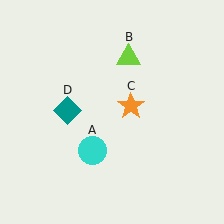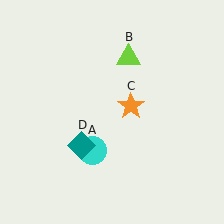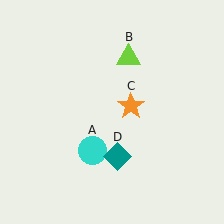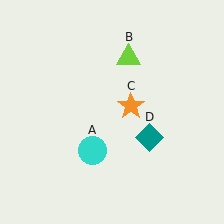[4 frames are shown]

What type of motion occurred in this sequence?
The teal diamond (object D) rotated counterclockwise around the center of the scene.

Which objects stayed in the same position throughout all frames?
Cyan circle (object A) and lime triangle (object B) and orange star (object C) remained stationary.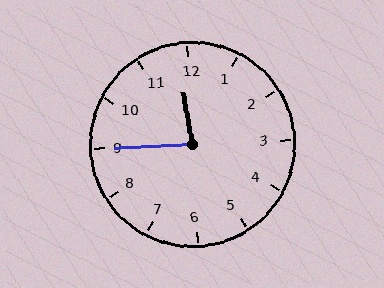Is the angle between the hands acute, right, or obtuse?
It is acute.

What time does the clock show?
11:45.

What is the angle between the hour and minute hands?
Approximately 82 degrees.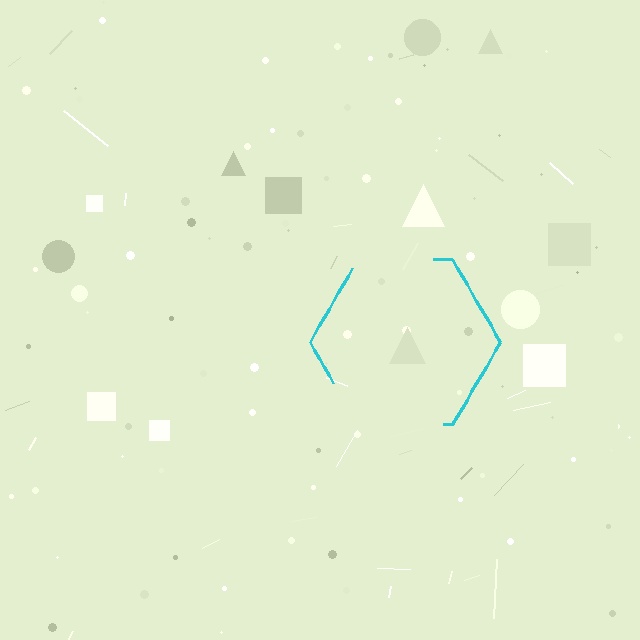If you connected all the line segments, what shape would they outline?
They would outline a hexagon.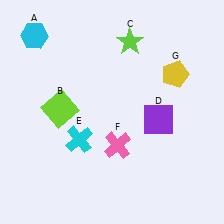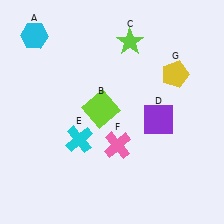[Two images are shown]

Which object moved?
The lime square (B) moved right.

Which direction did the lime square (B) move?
The lime square (B) moved right.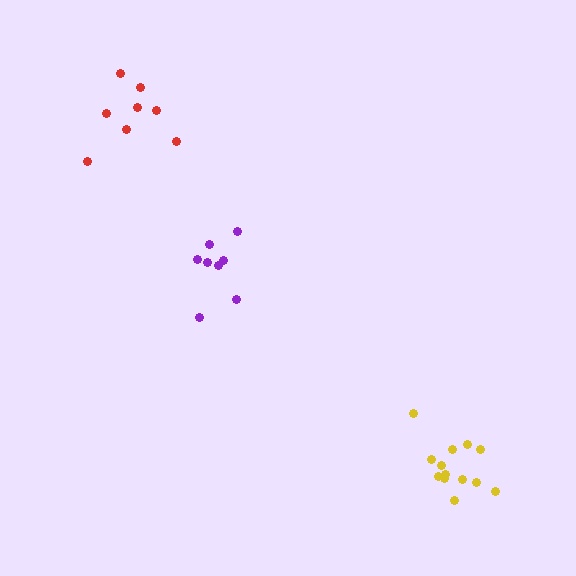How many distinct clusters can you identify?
There are 3 distinct clusters.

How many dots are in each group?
Group 1: 8 dots, Group 2: 8 dots, Group 3: 13 dots (29 total).